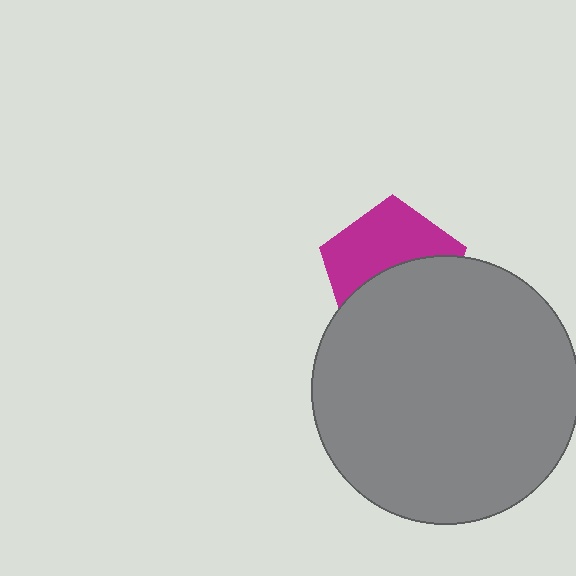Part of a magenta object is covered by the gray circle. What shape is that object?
It is a pentagon.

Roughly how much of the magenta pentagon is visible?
About half of it is visible (roughly 50%).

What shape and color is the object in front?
The object in front is a gray circle.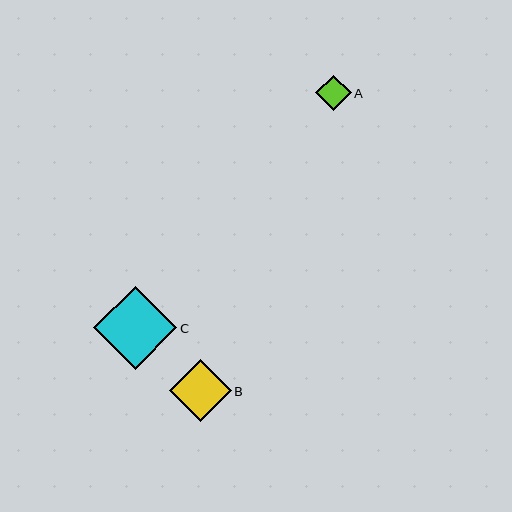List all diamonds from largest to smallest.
From largest to smallest: C, B, A.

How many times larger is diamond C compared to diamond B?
Diamond C is approximately 1.3 times the size of diamond B.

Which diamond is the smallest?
Diamond A is the smallest with a size of approximately 35 pixels.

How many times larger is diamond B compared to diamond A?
Diamond B is approximately 1.8 times the size of diamond A.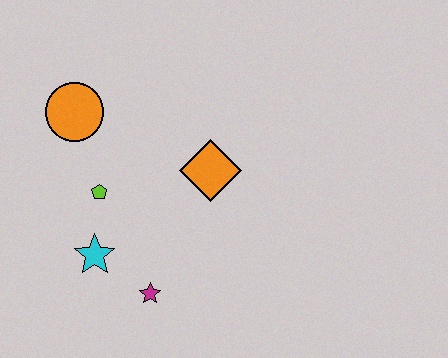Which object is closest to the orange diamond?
The lime pentagon is closest to the orange diamond.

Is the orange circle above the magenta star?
Yes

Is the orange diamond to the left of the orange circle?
No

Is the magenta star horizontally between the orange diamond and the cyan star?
Yes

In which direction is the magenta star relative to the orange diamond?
The magenta star is below the orange diamond.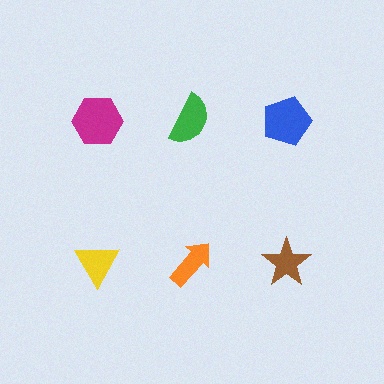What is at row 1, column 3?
A blue pentagon.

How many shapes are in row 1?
3 shapes.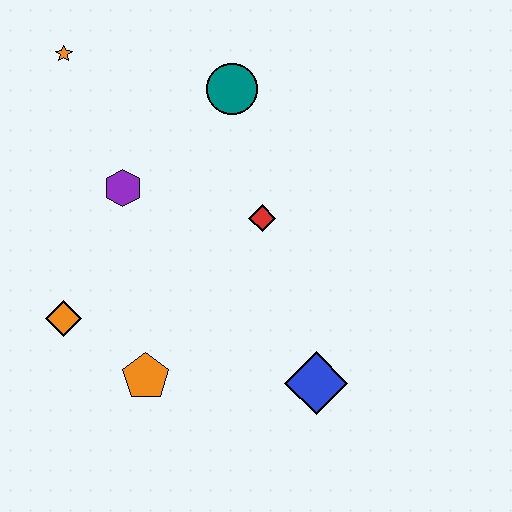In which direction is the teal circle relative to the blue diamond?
The teal circle is above the blue diamond.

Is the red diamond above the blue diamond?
Yes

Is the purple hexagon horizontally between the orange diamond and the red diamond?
Yes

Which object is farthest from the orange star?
The blue diamond is farthest from the orange star.